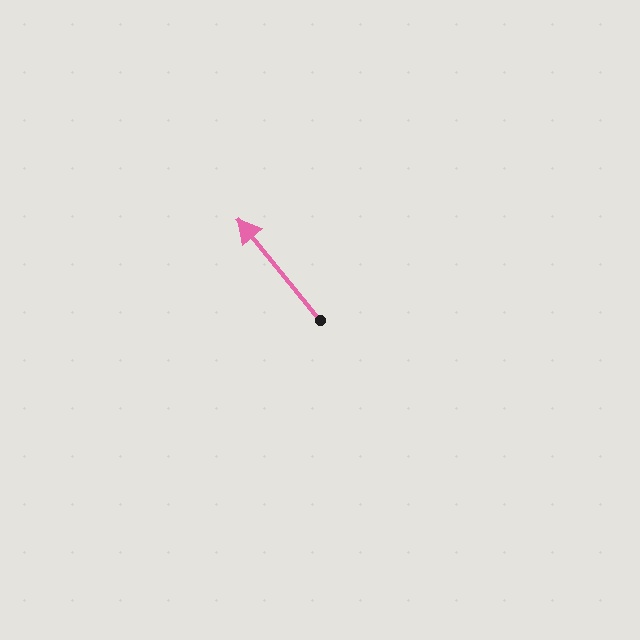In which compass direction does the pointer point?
Northwest.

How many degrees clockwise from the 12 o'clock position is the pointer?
Approximately 321 degrees.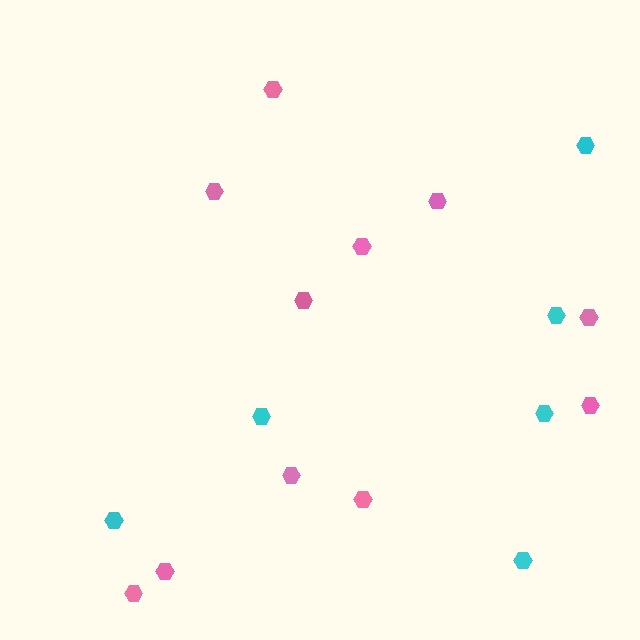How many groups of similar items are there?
There are 2 groups: one group of cyan hexagons (6) and one group of pink hexagons (11).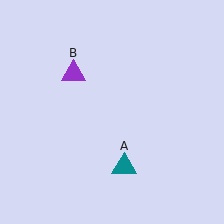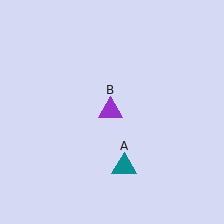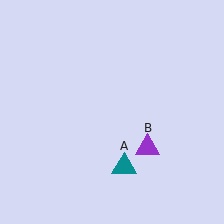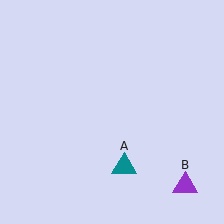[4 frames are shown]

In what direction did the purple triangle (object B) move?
The purple triangle (object B) moved down and to the right.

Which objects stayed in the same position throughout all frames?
Teal triangle (object A) remained stationary.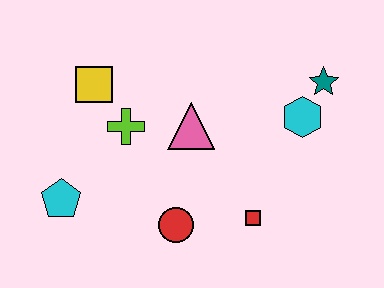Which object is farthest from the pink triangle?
The cyan pentagon is farthest from the pink triangle.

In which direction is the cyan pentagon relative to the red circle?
The cyan pentagon is to the left of the red circle.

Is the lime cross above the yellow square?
No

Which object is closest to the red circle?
The red square is closest to the red circle.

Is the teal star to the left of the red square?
No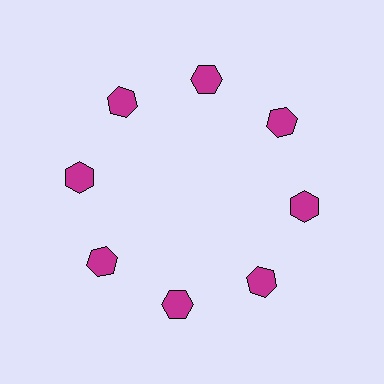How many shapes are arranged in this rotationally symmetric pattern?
There are 8 shapes, arranged in 8 groups of 1.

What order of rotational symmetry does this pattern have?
This pattern has 8-fold rotational symmetry.